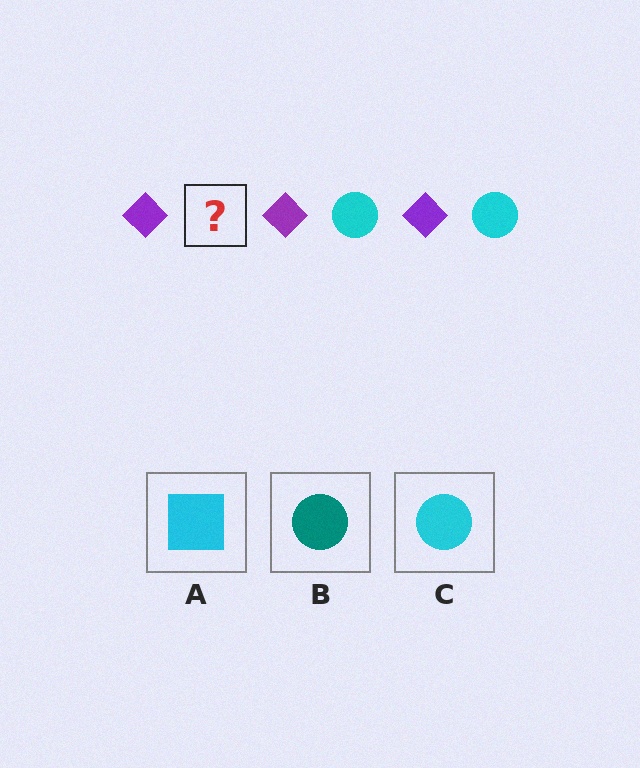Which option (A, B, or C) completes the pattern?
C.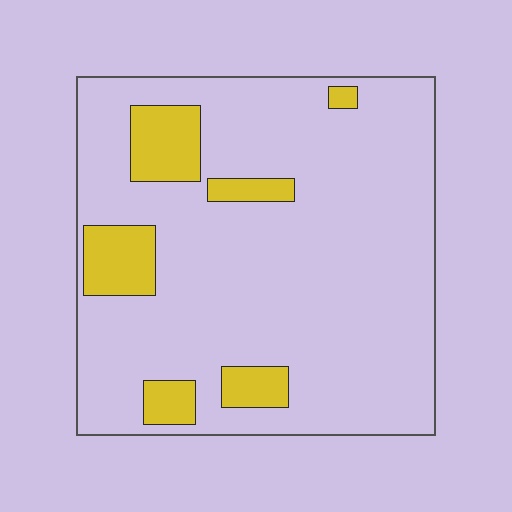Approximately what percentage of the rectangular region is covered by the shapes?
Approximately 15%.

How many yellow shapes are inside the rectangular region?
6.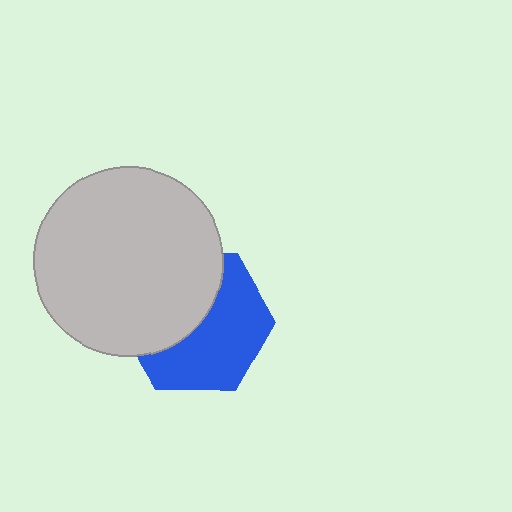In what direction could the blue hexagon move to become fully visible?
The blue hexagon could move toward the lower-right. That would shift it out from behind the light gray circle entirely.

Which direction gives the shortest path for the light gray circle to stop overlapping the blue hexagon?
Moving toward the upper-left gives the shortest separation.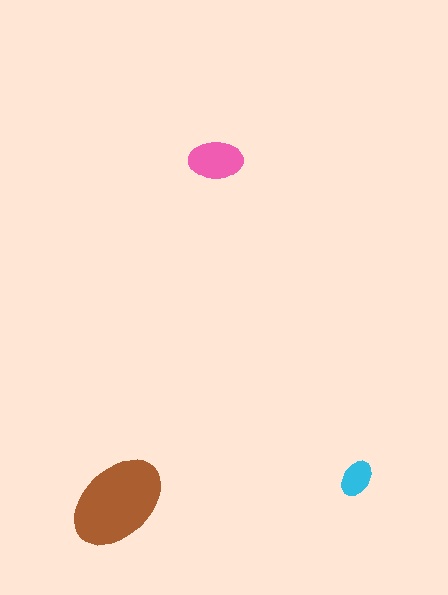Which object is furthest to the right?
The cyan ellipse is rightmost.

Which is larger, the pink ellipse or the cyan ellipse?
The pink one.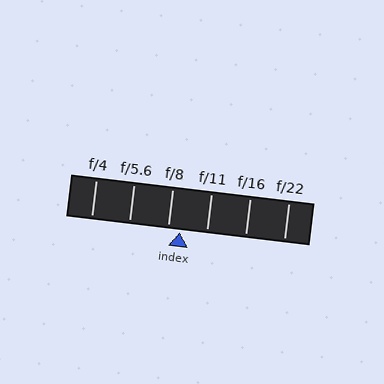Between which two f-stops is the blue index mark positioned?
The index mark is between f/8 and f/11.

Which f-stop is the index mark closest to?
The index mark is closest to f/8.